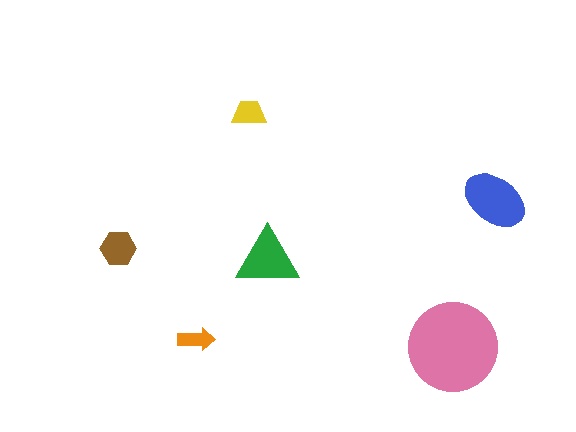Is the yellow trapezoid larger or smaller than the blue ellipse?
Smaller.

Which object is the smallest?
The orange arrow.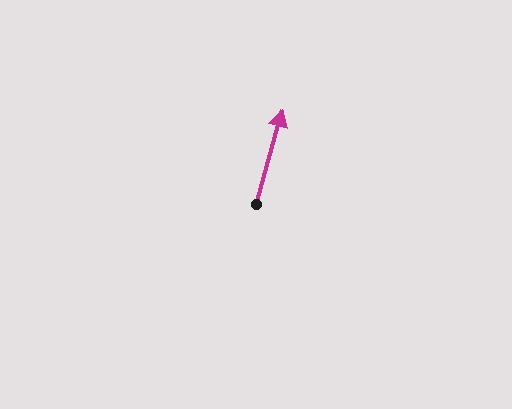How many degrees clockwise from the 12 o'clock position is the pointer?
Approximately 16 degrees.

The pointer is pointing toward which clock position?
Roughly 1 o'clock.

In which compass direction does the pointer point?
North.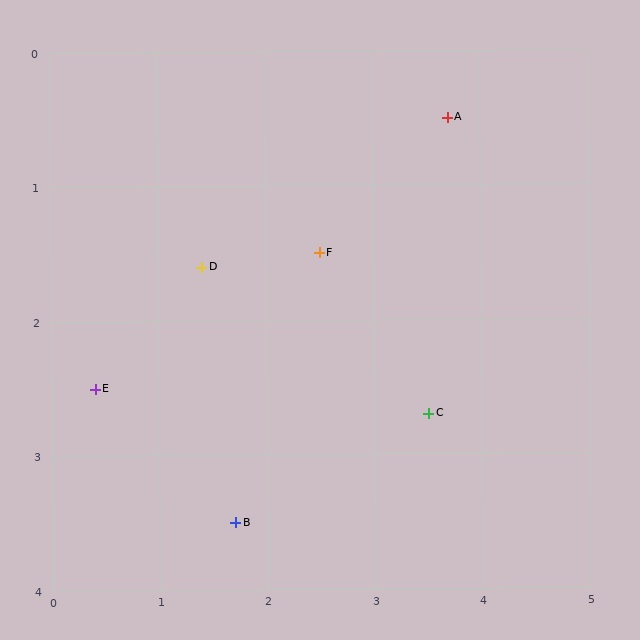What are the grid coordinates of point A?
Point A is at approximately (3.7, 0.5).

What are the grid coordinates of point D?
Point D is at approximately (1.4, 1.6).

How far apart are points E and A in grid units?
Points E and A are about 3.9 grid units apart.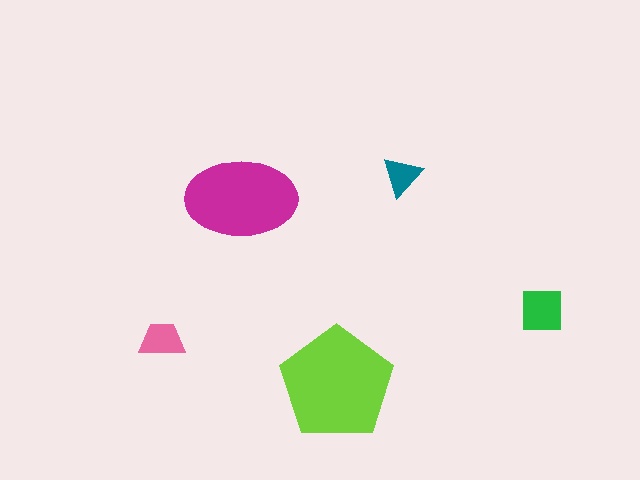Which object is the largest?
The lime pentagon.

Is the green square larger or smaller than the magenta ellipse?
Smaller.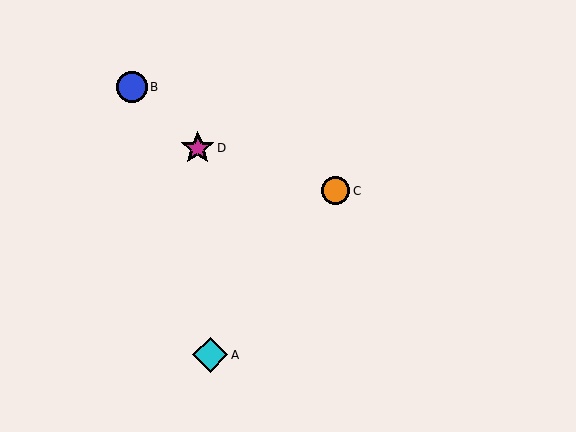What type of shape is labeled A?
Shape A is a cyan diamond.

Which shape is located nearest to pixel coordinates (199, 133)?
The magenta star (labeled D) at (198, 148) is nearest to that location.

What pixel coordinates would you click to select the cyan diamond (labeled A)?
Click at (210, 355) to select the cyan diamond A.